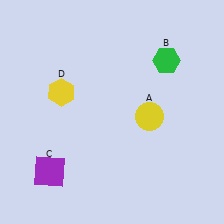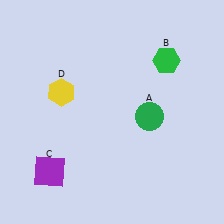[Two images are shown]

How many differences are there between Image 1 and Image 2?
There is 1 difference between the two images.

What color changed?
The circle (A) changed from yellow in Image 1 to green in Image 2.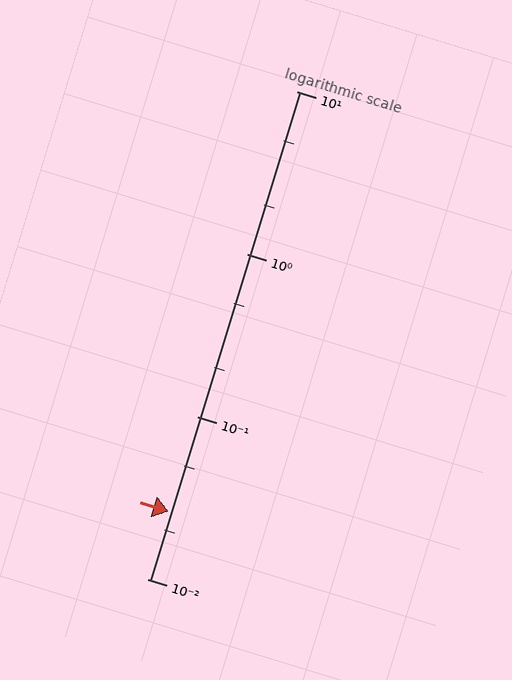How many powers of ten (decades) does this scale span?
The scale spans 3 decades, from 0.01 to 10.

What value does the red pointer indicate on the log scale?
The pointer indicates approximately 0.026.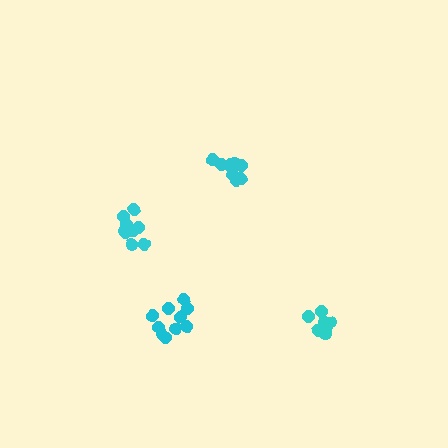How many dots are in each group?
Group 1: 10 dots, Group 2: 10 dots, Group 3: 7 dots, Group 4: 10 dots (37 total).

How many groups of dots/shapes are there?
There are 4 groups.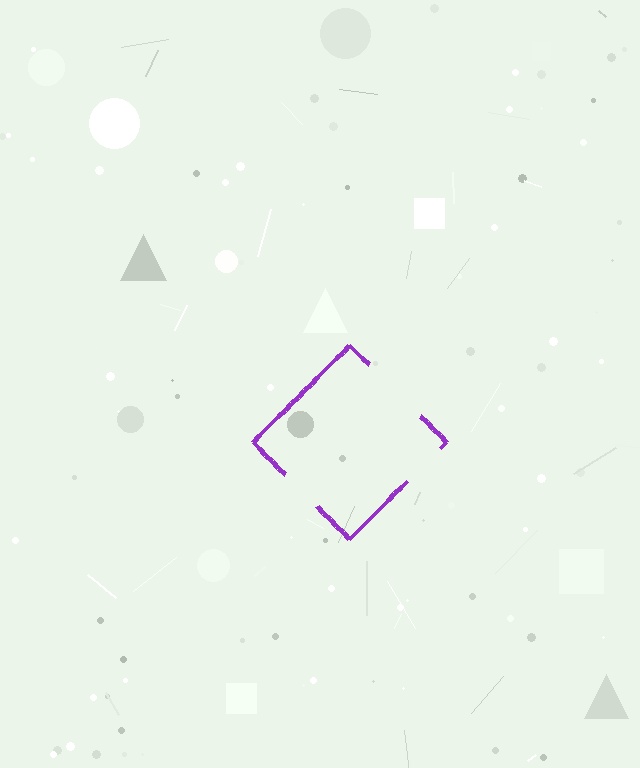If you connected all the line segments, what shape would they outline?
They would outline a diamond.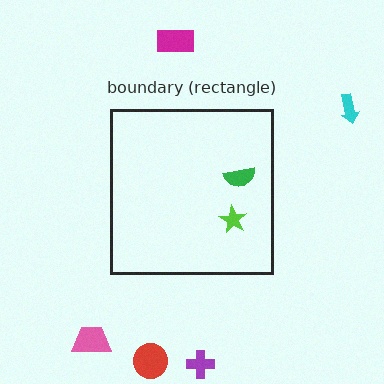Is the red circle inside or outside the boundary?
Outside.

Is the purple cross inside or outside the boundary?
Outside.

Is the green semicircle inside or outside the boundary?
Inside.